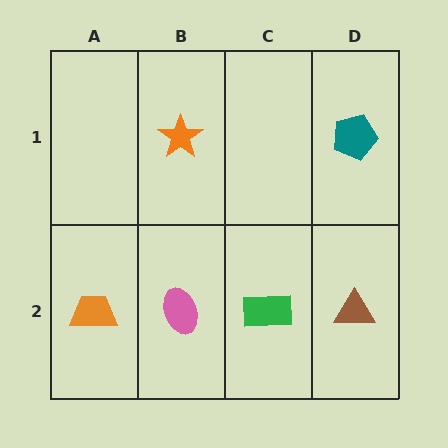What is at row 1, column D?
A teal pentagon.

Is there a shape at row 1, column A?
No, that cell is empty.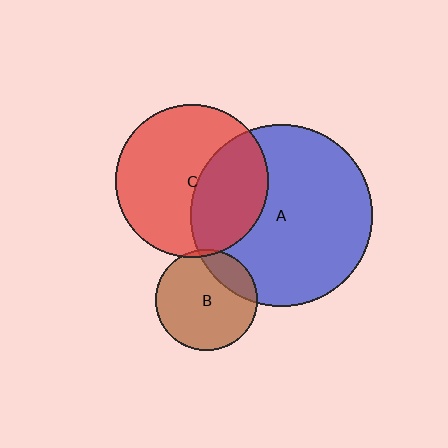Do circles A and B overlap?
Yes.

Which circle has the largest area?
Circle A (blue).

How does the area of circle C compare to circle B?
Approximately 2.3 times.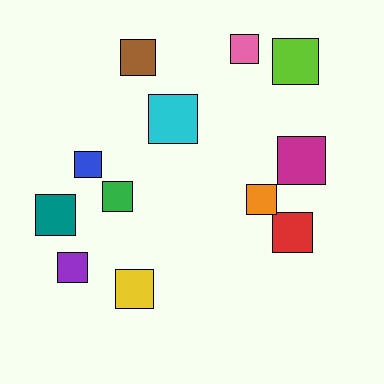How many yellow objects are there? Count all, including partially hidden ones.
There is 1 yellow object.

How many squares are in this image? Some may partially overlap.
There are 12 squares.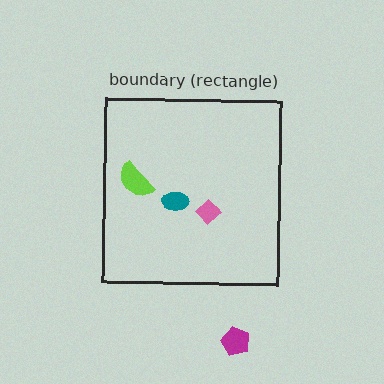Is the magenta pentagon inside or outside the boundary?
Outside.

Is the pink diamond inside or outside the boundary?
Inside.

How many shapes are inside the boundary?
3 inside, 1 outside.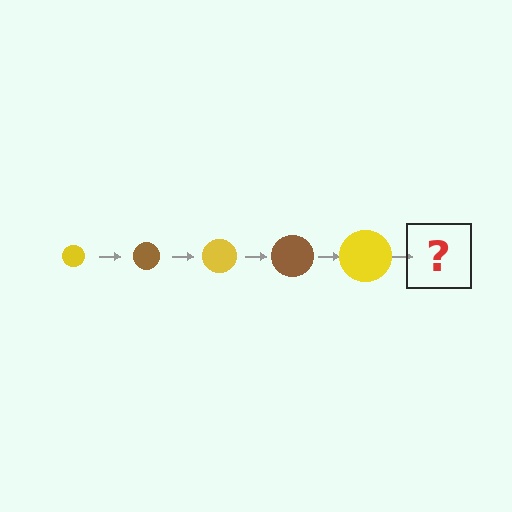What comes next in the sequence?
The next element should be a brown circle, larger than the previous one.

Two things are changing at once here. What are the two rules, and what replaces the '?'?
The two rules are that the circle grows larger each step and the color cycles through yellow and brown. The '?' should be a brown circle, larger than the previous one.